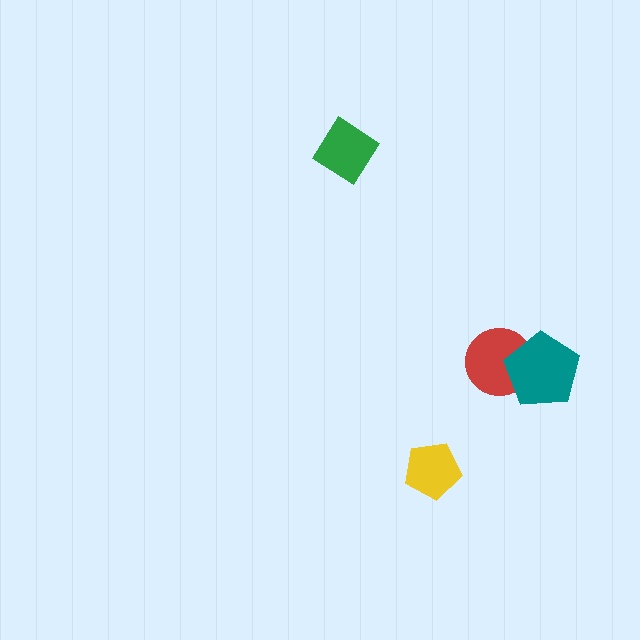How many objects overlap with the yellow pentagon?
0 objects overlap with the yellow pentagon.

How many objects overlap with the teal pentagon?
1 object overlaps with the teal pentagon.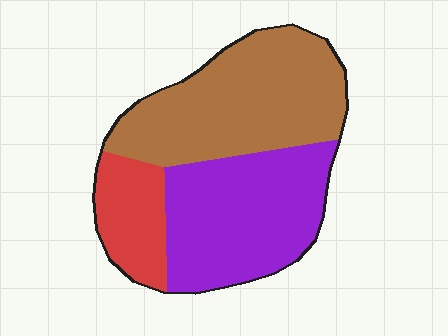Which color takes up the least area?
Red, at roughly 15%.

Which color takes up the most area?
Brown, at roughly 45%.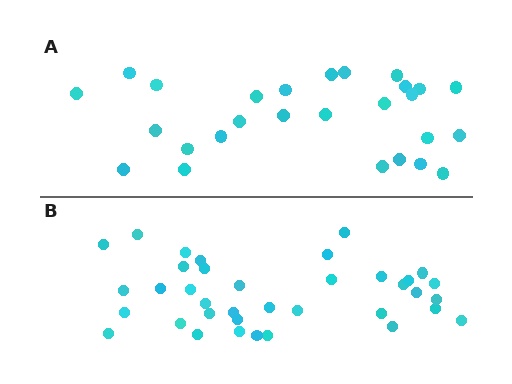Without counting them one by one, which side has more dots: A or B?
Region B (the bottom region) has more dots.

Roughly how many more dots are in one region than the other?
Region B has roughly 10 or so more dots than region A.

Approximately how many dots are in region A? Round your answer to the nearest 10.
About 30 dots. (The exact count is 27, which rounds to 30.)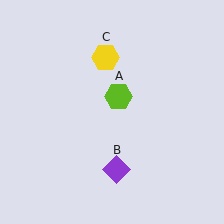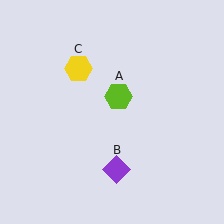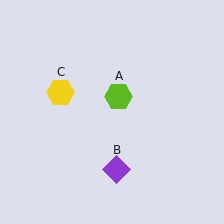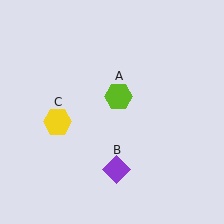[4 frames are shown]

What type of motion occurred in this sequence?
The yellow hexagon (object C) rotated counterclockwise around the center of the scene.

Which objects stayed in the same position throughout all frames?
Lime hexagon (object A) and purple diamond (object B) remained stationary.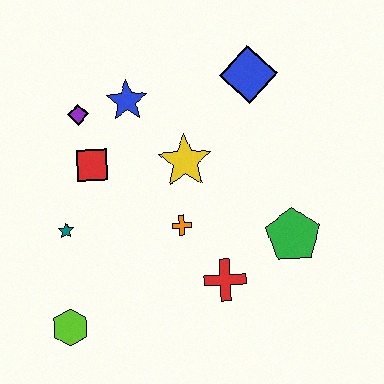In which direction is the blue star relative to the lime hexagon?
The blue star is above the lime hexagon.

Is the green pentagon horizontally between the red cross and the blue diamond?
No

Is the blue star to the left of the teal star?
No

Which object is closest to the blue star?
The purple diamond is closest to the blue star.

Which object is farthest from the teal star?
The blue diamond is farthest from the teal star.